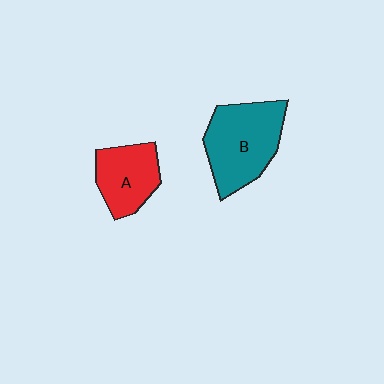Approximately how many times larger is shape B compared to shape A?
Approximately 1.5 times.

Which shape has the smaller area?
Shape A (red).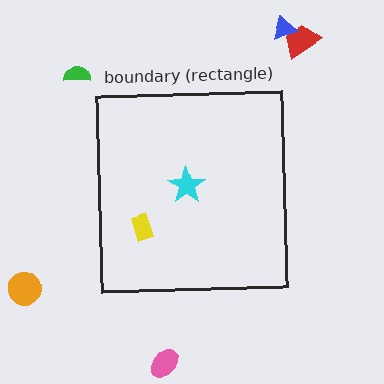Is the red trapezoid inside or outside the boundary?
Outside.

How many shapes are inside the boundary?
2 inside, 5 outside.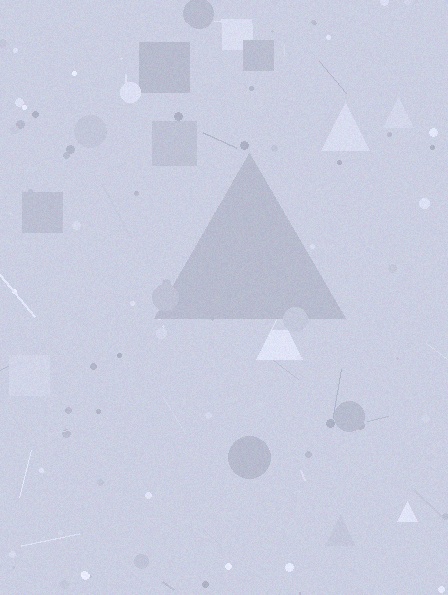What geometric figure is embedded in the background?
A triangle is embedded in the background.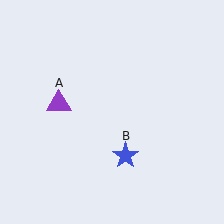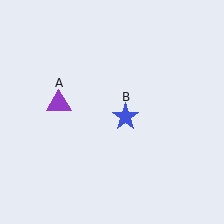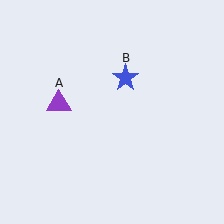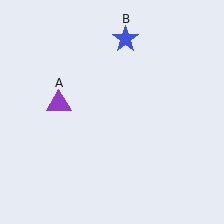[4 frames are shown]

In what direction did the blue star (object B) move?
The blue star (object B) moved up.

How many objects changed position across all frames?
1 object changed position: blue star (object B).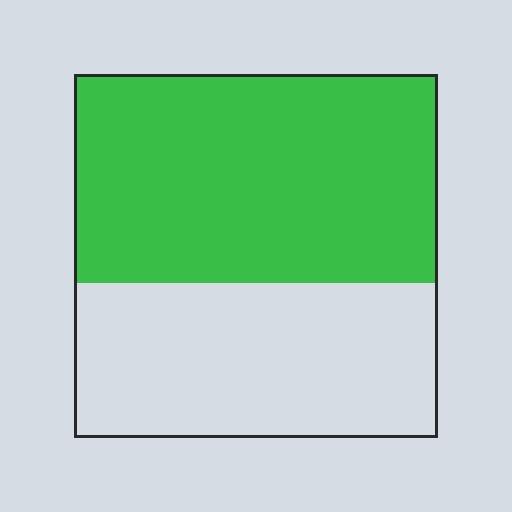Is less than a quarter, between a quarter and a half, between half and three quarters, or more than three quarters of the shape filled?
Between half and three quarters.